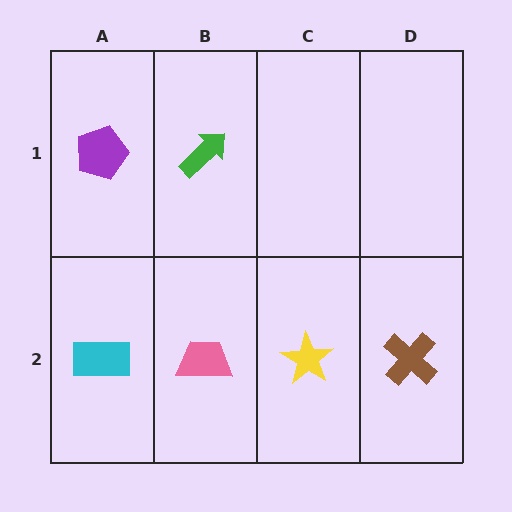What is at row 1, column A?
A purple pentagon.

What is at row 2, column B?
A pink trapezoid.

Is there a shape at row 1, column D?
No, that cell is empty.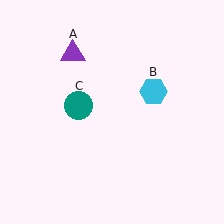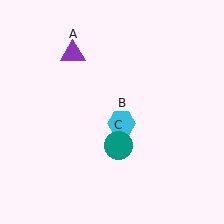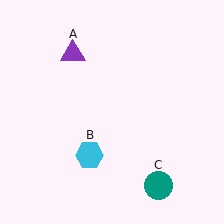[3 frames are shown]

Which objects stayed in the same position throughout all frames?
Purple triangle (object A) remained stationary.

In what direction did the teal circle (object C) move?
The teal circle (object C) moved down and to the right.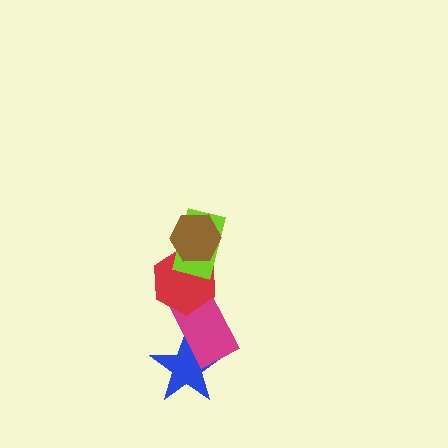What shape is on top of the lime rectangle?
The brown hexagon is on top of the lime rectangle.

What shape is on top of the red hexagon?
The lime rectangle is on top of the red hexagon.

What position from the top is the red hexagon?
The red hexagon is 3rd from the top.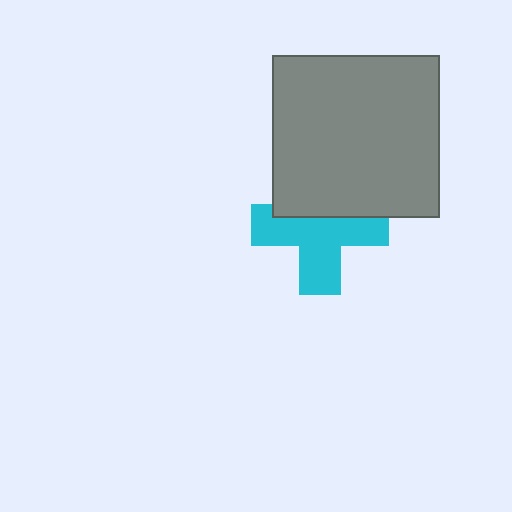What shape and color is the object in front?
The object in front is a gray rectangle.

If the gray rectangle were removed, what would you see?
You would see the complete cyan cross.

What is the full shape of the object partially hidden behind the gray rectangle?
The partially hidden object is a cyan cross.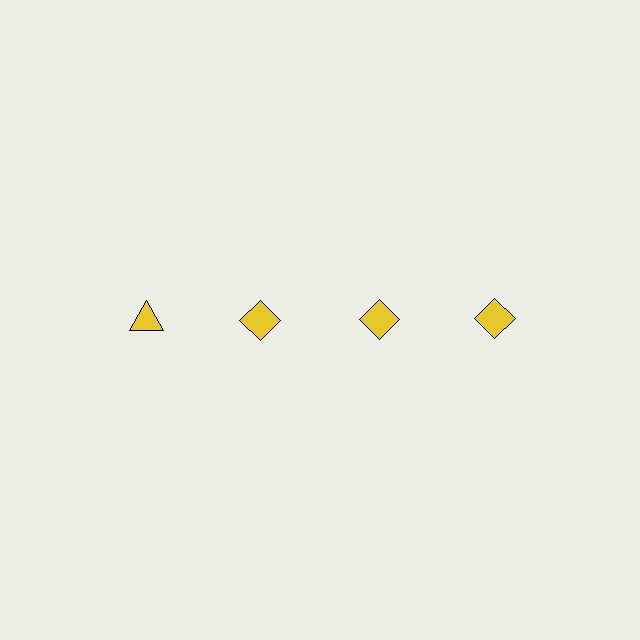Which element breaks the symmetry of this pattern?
The yellow triangle in the top row, leftmost column breaks the symmetry. All other shapes are yellow diamonds.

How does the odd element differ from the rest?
It has a different shape: triangle instead of diamond.